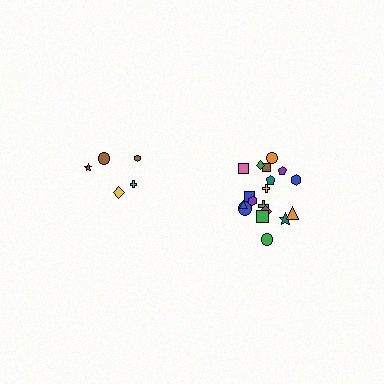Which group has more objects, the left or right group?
The right group.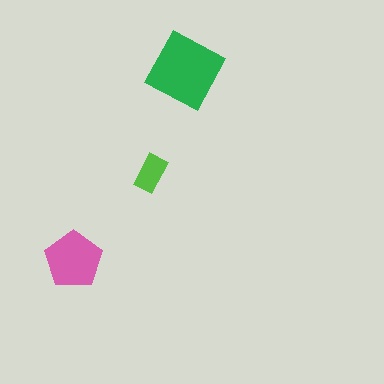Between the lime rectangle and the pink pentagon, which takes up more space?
The pink pentagon.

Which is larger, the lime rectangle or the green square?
The green square.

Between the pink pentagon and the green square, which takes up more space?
The green square.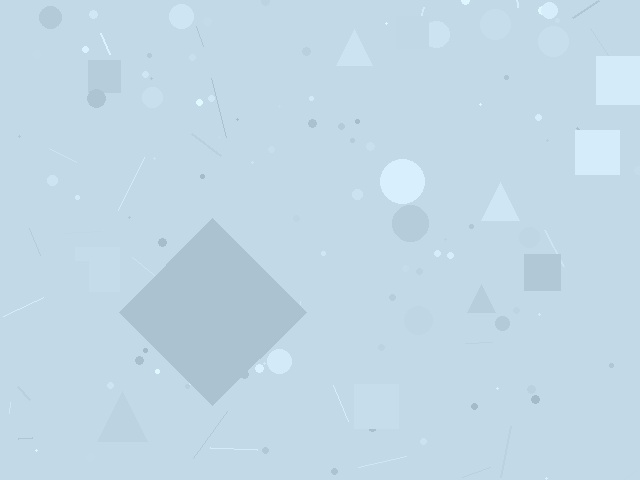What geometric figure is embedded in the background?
A diamond is embedded in the background.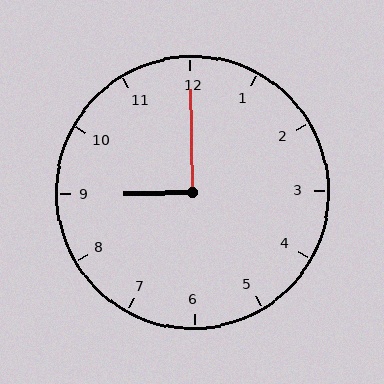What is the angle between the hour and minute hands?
Approximately 90 degrees.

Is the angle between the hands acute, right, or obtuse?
It is right.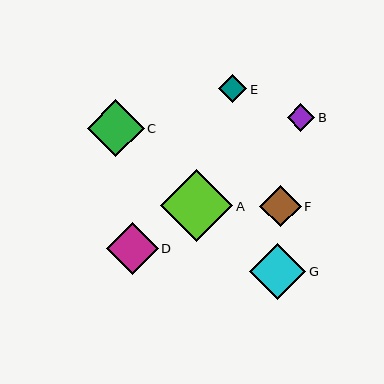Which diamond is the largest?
Diamond A is the largest with a size of approximately 72 pixels.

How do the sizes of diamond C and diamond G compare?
Diamond C and diamond G are approximately the same size.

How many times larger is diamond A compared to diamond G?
Diamond A is approximately 1.3 times the size of diamond G.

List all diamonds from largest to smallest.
From largest to smallest: A, C, G, D, F, E, B.